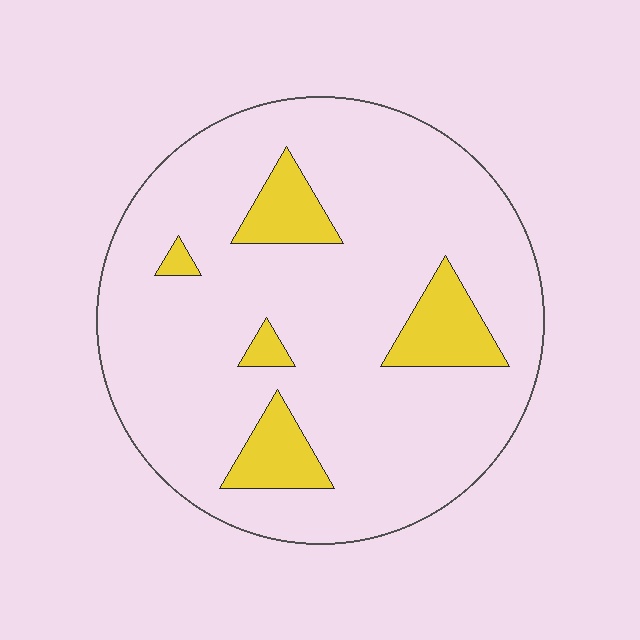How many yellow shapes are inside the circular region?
5.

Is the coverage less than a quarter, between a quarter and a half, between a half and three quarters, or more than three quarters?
Less than a quarter.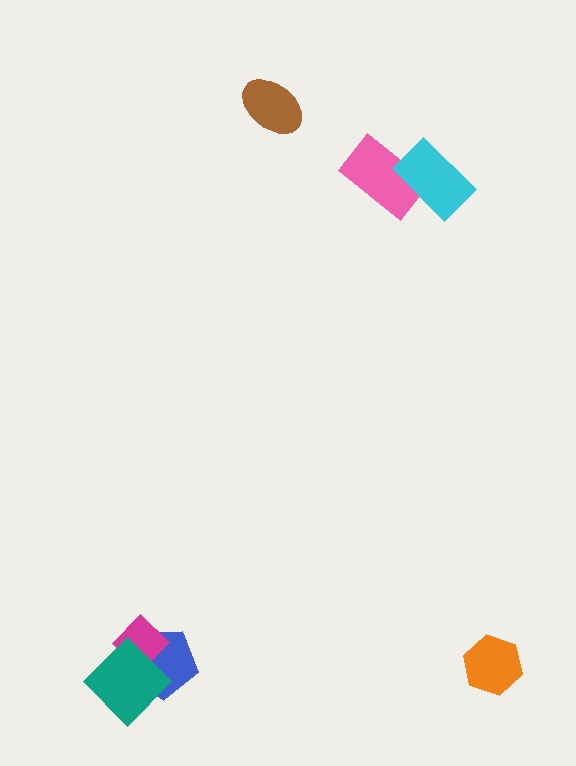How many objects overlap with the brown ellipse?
0 objects overlap with the brown ellipse.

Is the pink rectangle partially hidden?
Yes, it is partially covered by another shape.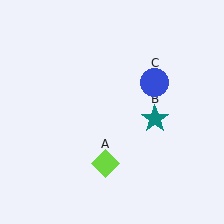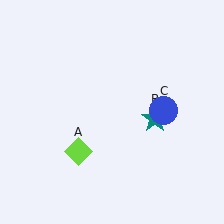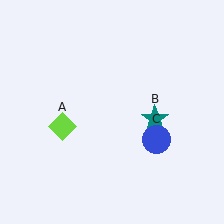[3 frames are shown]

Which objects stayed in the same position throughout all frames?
Teal star (object B) remained stationary.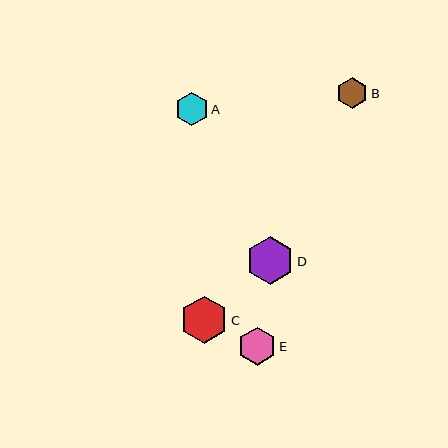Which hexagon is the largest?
Hexagon D is the largest with a size of approximately 48 pixels.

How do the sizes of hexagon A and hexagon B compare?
Hexagon A and hexagon B are approximately the same size.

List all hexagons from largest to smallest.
From largest to smallest: D, C, E, A, B.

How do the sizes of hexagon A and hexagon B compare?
Hexagon A and hexagon B are approximately the same size.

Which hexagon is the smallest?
Hexagon B is the smallest with a size of approximately 31 pixels.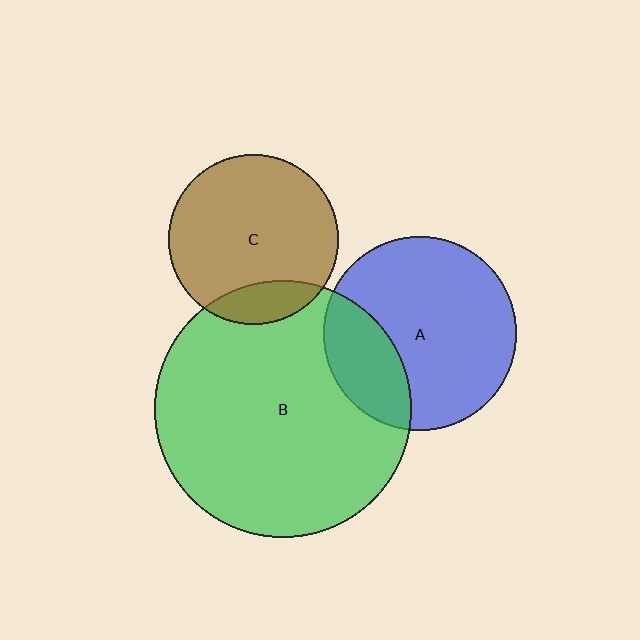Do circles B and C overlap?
Yes.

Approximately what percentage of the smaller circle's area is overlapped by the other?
Approximately 15%.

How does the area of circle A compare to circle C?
Approximately 1.3 times.